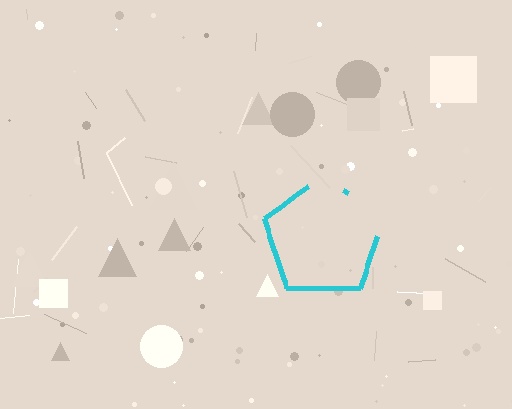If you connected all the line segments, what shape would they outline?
They would outline a pentagon.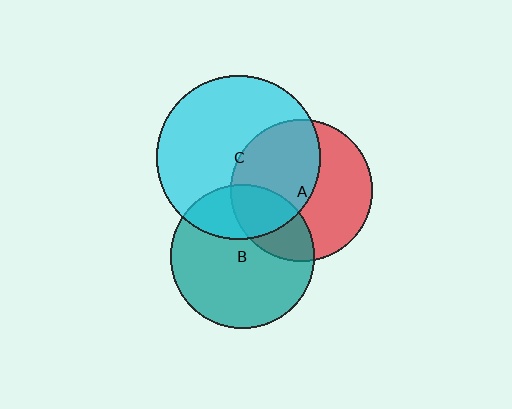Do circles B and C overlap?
Yes.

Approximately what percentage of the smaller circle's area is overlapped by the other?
Approximately 25%.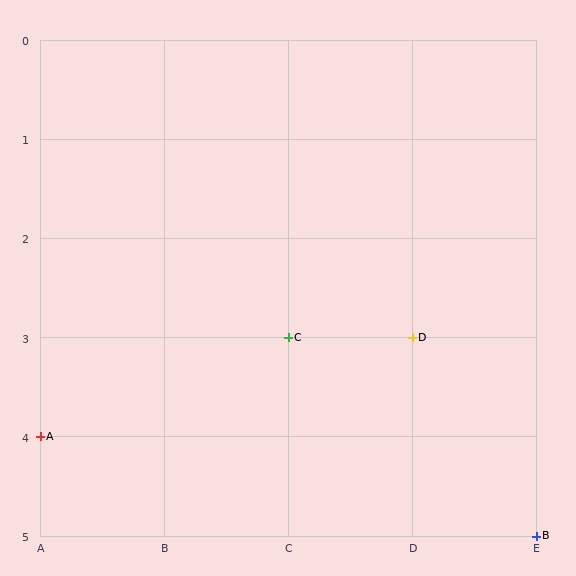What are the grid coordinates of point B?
Point B is at grid coordinates (E, 5).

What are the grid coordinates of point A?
Point A is at grid coordinates (A, 4).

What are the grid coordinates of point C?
Point C is at grid coordinates (C, 3).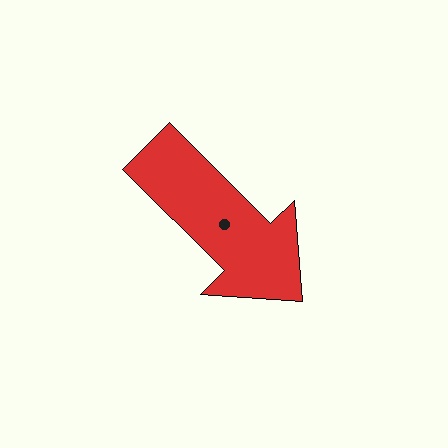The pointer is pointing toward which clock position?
Roughly 4 o'clock.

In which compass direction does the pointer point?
Southeast.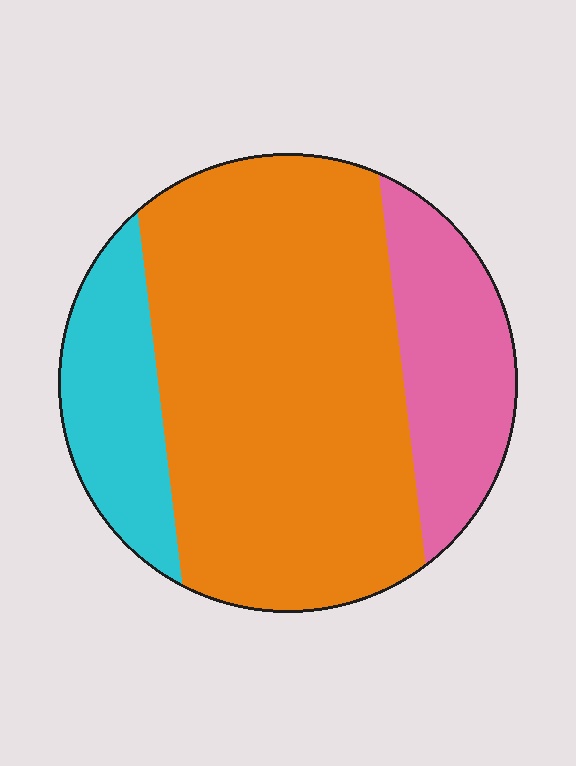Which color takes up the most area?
Orange, at roughly 65%.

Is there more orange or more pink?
Orange.